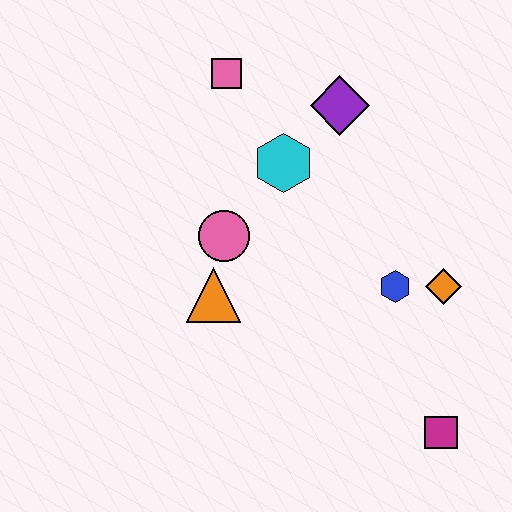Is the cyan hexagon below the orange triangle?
No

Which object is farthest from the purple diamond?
The magenta square is farthest from the purple diamond.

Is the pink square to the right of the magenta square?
No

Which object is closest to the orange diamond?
The blue hexagon is closest to the orange diamond.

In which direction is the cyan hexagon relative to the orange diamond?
The cyan hexagon is to the left of the orange diamond.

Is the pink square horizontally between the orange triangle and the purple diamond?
Yes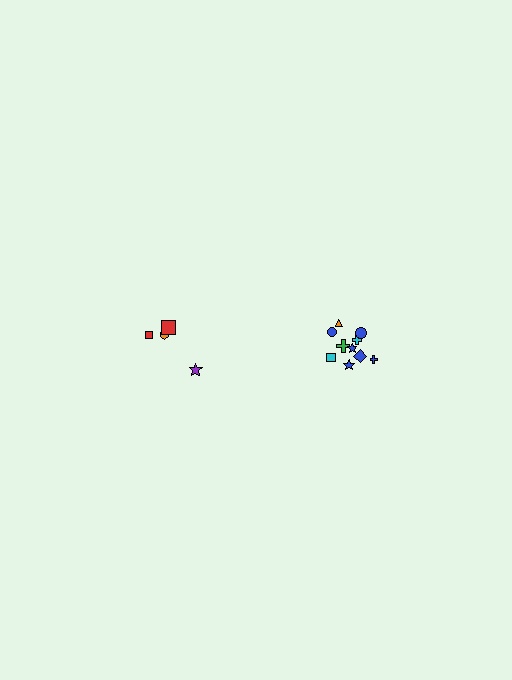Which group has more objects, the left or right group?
The right group.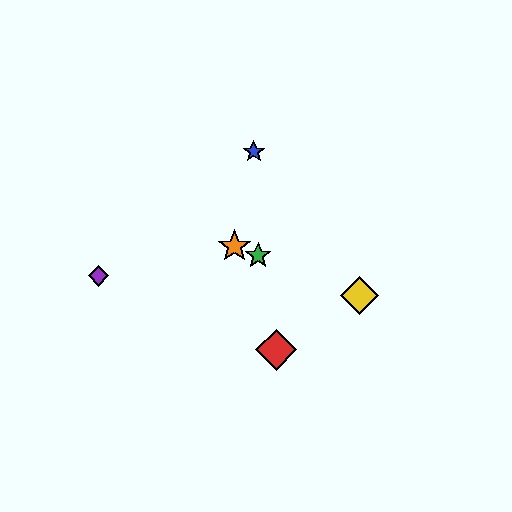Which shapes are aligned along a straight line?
The green star, the yellow diamond, the orange star are aligned along a straight line.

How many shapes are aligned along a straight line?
3 shapes (the green star, the yellow diamond, the orange star) are aligned along a straight line.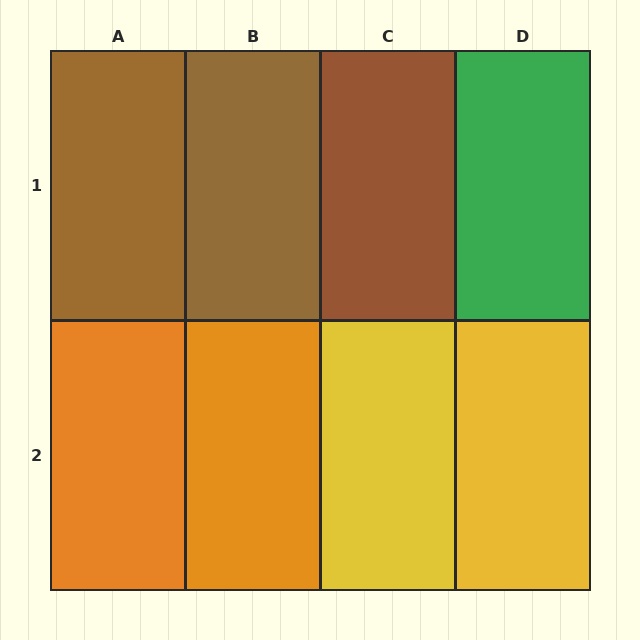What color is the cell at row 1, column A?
Brown.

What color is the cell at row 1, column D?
Green.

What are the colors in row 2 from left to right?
Orange, orange, yellow, yellow.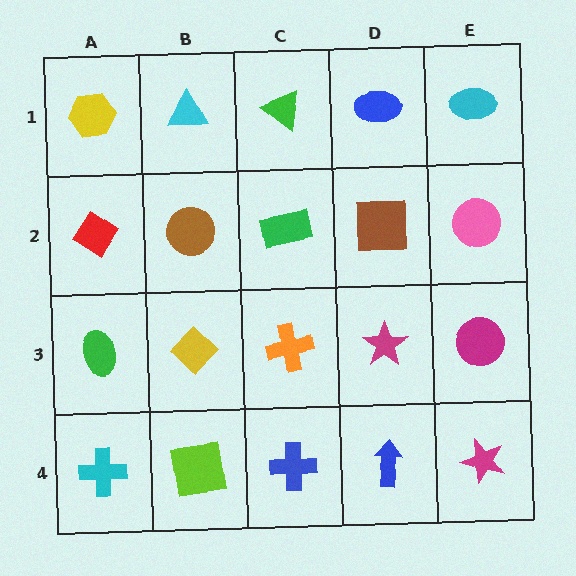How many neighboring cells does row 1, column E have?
2.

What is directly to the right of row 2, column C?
A brown square.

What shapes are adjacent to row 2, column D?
A blue ellipse (row 1, column D), a magenta star (row 3, column D), a green rectangle (row 2, column C), a pink circle (row 2, column E).